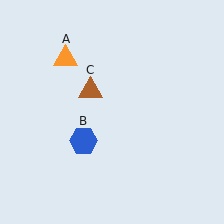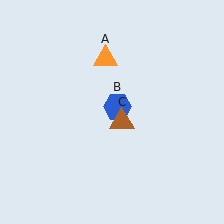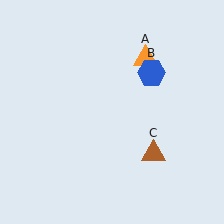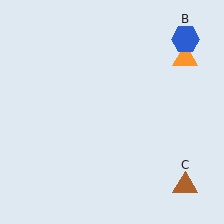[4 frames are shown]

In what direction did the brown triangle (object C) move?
The brown triangle (object C) moved down and to the right.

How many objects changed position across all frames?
3 objects changed position: orange triangle (object A), blue hexagon (object B), brown triangle (object C).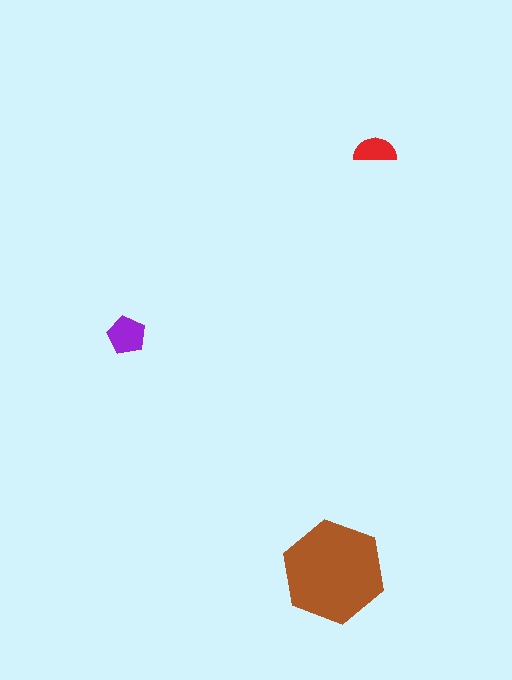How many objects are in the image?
There are 3 objects in the image.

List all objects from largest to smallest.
The brown hexagon, the purple pentagon, the red semicircle.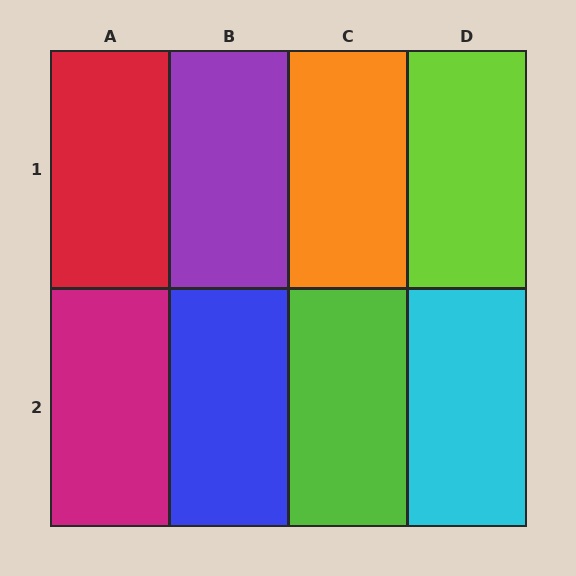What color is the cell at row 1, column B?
Purple.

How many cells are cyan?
1 cell is cyan.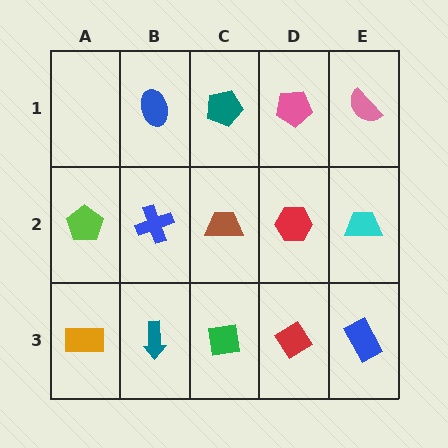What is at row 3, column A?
An orange rectangle.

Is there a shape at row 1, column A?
No, that cell is empty.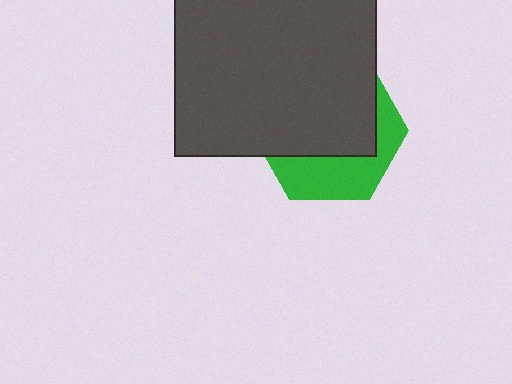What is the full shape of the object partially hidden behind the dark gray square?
The partially hidden object is a green hexagon.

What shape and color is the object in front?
The object in front is a dark gray square.